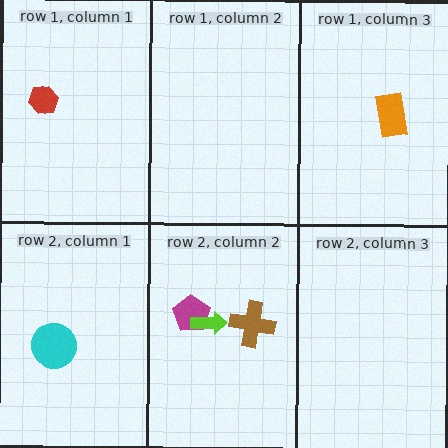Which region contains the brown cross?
The row 2, column 2 region.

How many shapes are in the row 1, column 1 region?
1.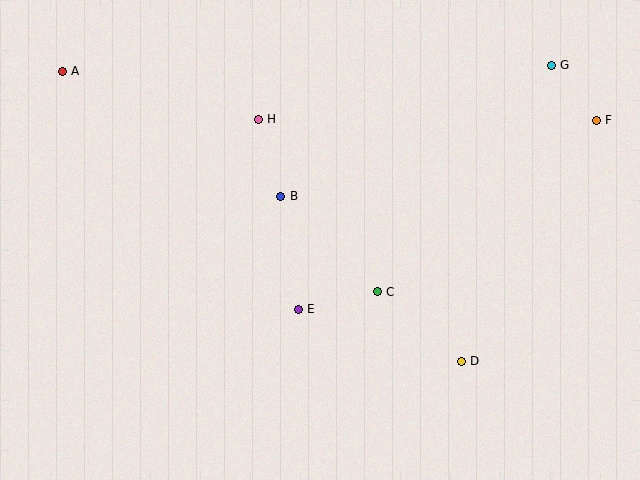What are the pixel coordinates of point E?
Point E is at (298, 309).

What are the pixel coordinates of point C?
Point C is at (377, 292).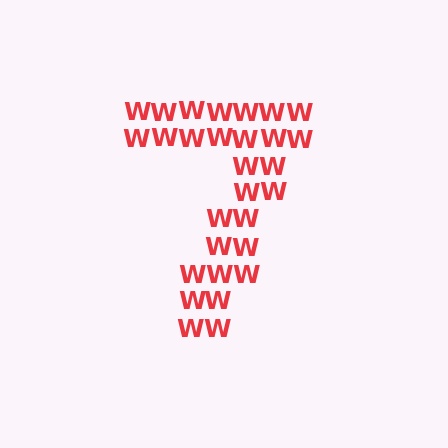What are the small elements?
The small elements are letter W's.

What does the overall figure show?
The overall figure shows the digit 7.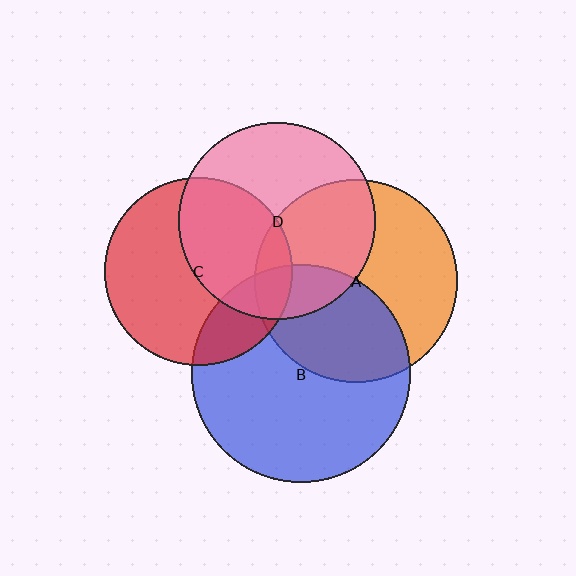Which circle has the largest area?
Circle B (blue).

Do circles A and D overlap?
Yes.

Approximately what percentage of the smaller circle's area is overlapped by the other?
Approximately 40%.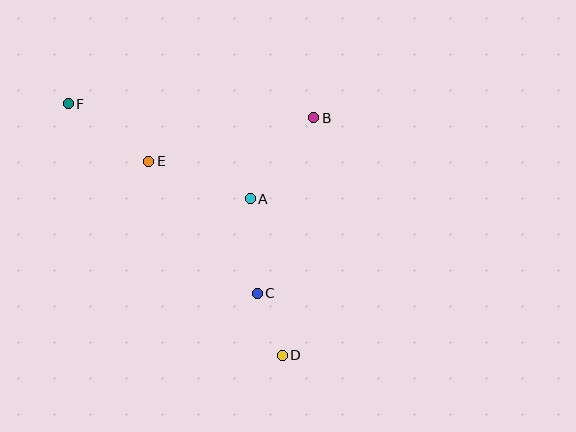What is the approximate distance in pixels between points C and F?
The distance between C and F is approximately 268 pixels.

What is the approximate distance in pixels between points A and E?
The distance between A and E is approximately 108 pixels.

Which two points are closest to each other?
Points C and D are closest to each other.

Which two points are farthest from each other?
Points D and F are farthest from each other.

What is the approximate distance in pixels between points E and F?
The distance between E and F is approximately 99 pixels.